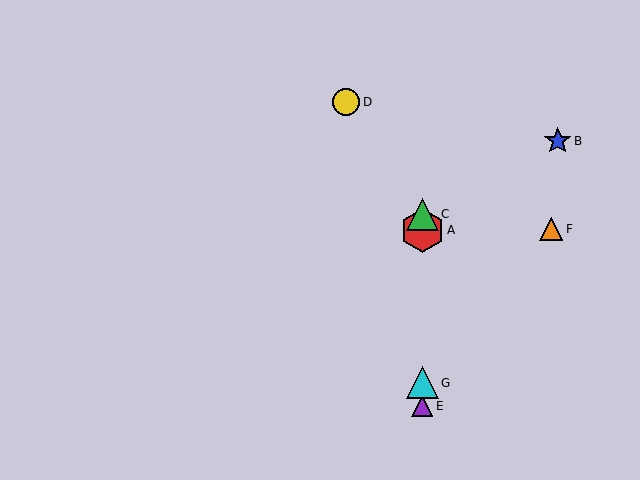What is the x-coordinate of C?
Object C is at x≈422.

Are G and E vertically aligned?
Yes, both are at x≈422.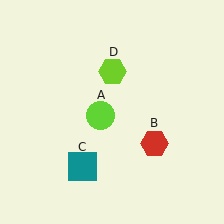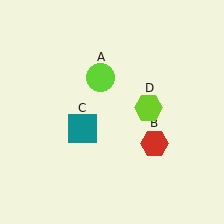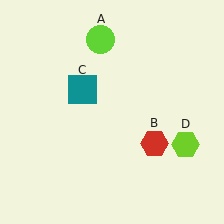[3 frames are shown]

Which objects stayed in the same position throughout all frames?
Red hexagon (object B) remained stationary.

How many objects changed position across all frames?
3 objects changed position: lime circle (object A), teal square (object C), lime hexagon (object D).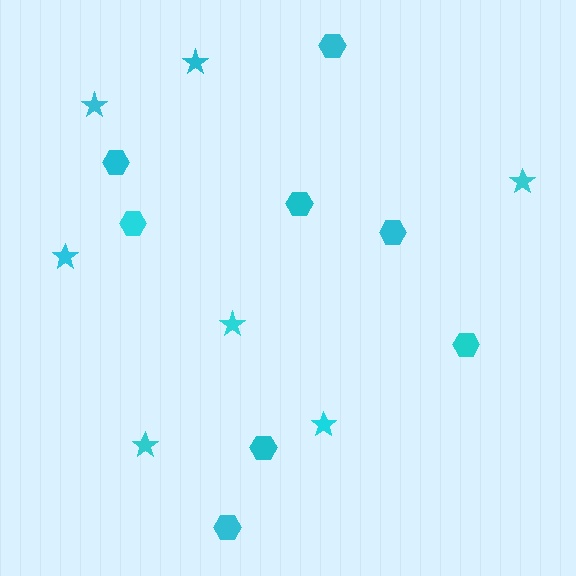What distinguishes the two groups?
There are 2 groups: one group of hexagons (8) and one group of stars (7).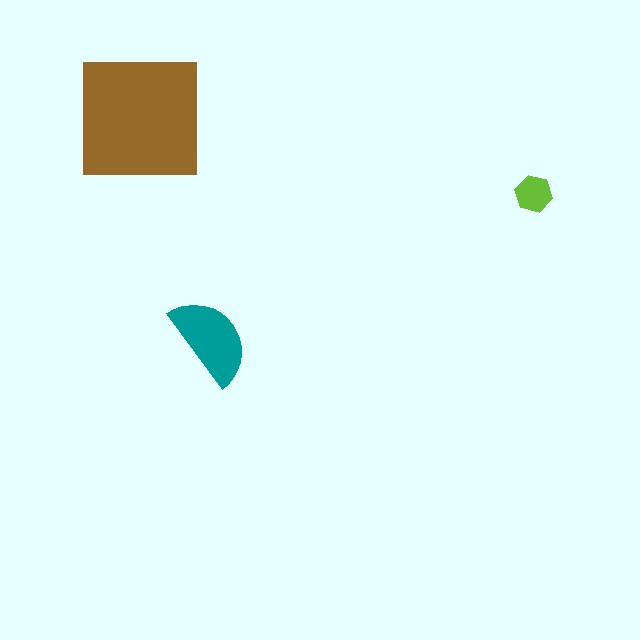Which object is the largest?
The brown square.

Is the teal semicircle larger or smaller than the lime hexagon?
Larger.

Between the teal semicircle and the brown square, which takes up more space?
The brown square.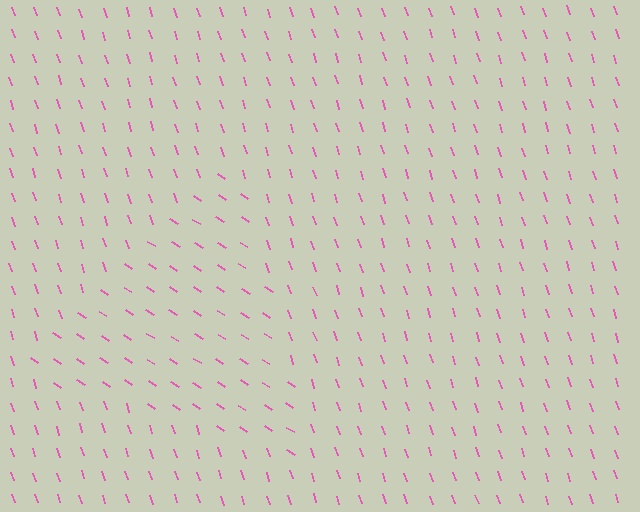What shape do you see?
I see a triangle.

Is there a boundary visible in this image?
Yes, there is a texture boundary formed by a change in line orientation.